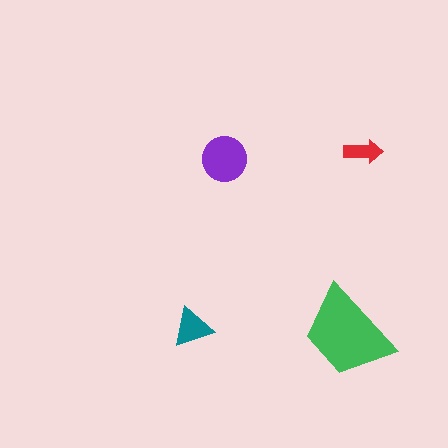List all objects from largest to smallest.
The green trapezoid, the purple circle, the teal triangle, the red arrow.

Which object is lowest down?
The green trapezoid is bottommost.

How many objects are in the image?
There are 4 objects in the image.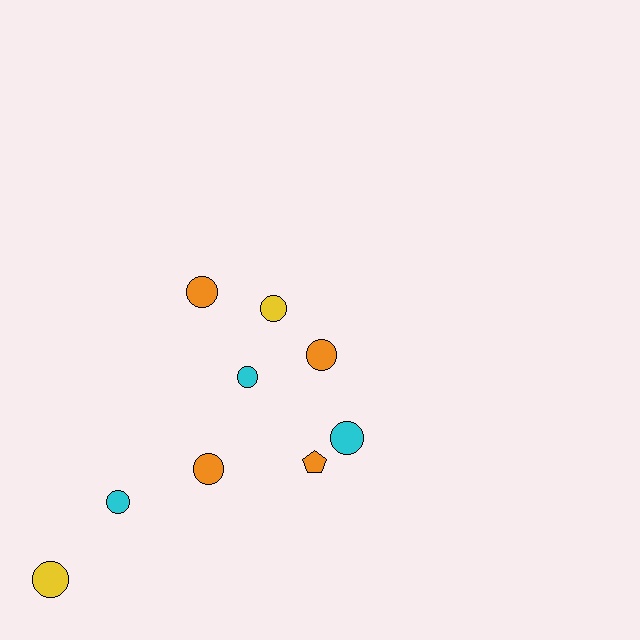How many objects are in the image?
There are 9 objects.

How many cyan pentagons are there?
There are no cyan pentagons.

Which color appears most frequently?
Orange, with 4 objects.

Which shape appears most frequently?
Circle, with 8 objects.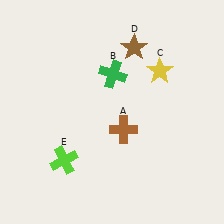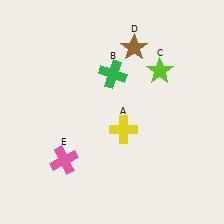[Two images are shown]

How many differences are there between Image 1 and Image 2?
There are 3 differences between the two images.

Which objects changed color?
A changed from brown to yellow. C changed from yellow to lime. E changed from lime to pink.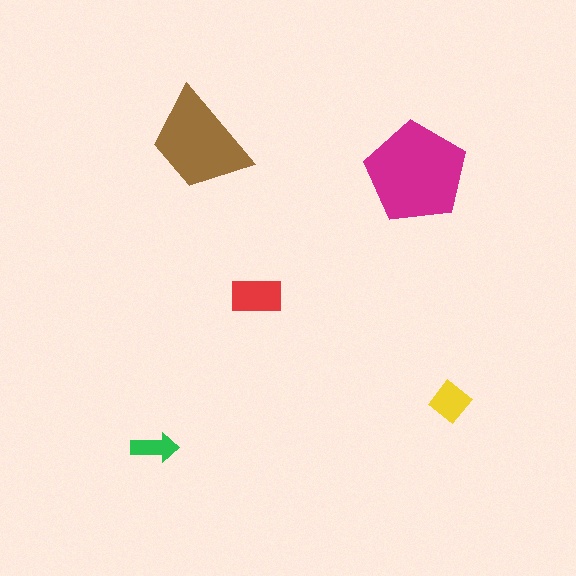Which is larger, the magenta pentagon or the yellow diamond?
The magenta pentagon.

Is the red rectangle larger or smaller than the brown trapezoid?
Smaller.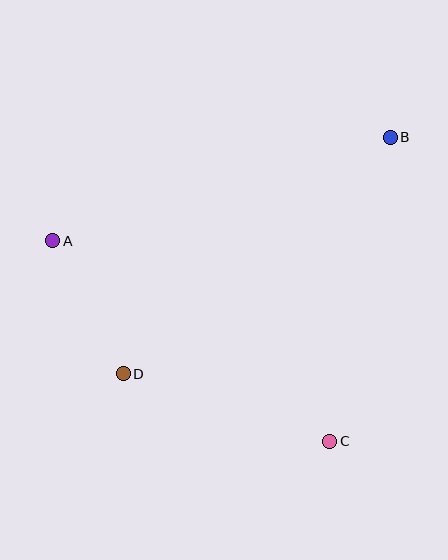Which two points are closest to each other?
Points A and D are closest to each other.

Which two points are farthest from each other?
Points B and D are farthest from each other.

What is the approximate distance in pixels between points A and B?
The distance between A and B is approximately 353 pixels.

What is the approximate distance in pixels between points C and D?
The distance between C and D is approximately 217 pixels.